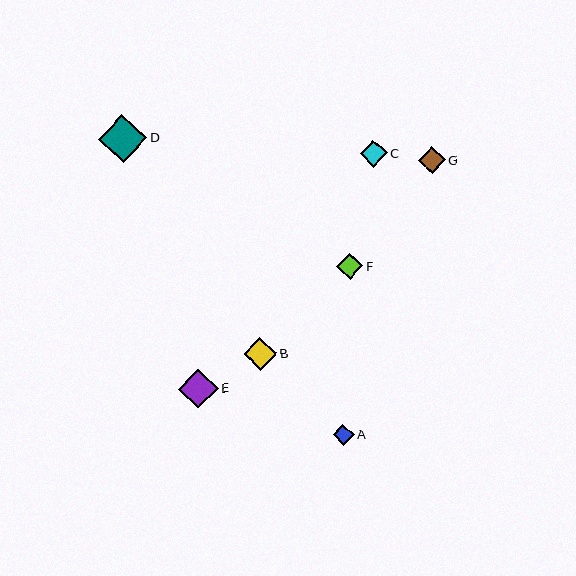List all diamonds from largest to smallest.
From largest to smallest: D, E, B, G, C, F, A.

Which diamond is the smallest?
Diamond A is the smallest with a size of approximately 21 pixels.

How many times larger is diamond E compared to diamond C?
Diamond E is approximately 1.5 times the size of diamond C.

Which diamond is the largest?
Diamond D is the largest with a size of approximately 48 pixels.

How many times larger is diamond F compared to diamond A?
Diamond F is approximately 1.2 times the size of diamond A.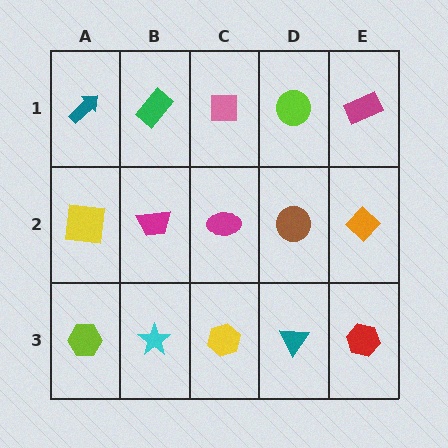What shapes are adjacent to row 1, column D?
A brown circle (row 2, column D), a pink square (row 1, column C), a magenta rectangle (row 1, column E).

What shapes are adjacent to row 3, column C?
A magenta ellipse (row 2, column C), a cyan star (row 3, column B), a teal triangle (row 3, column D).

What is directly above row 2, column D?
A lime circle.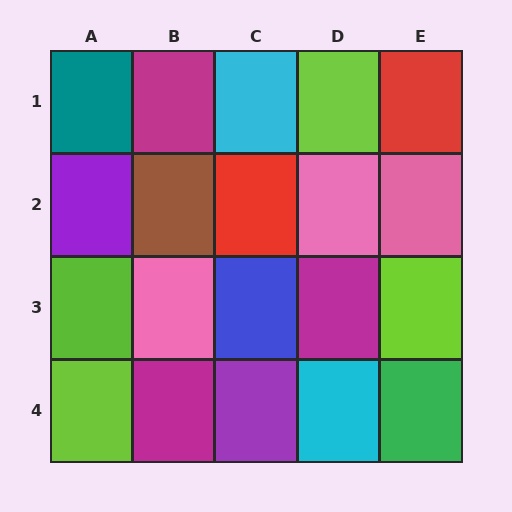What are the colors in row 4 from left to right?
Lime, magenta, purple, cyan, green.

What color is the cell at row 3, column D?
Magenta.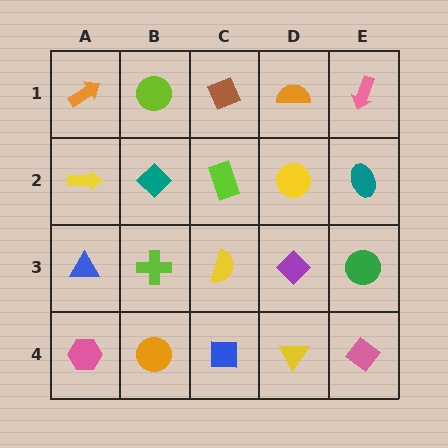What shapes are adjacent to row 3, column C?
A lime rectangle (row 2, column C), a blue square (row 4, column C), a lime cross (row 3, column B), a purple diamond (row 3, column D).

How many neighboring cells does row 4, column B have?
3.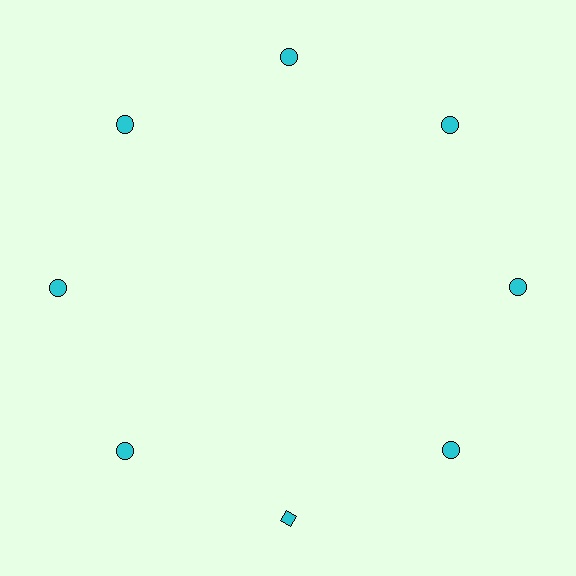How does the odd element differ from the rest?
It has a different shape: diamond instead of circle.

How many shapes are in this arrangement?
There are 8 shapes arranged in a ring pattern.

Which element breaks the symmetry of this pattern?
The cyan diamond at roughly the 6 o'clock position breaks the symmetry. All other shapes are cyan circles.